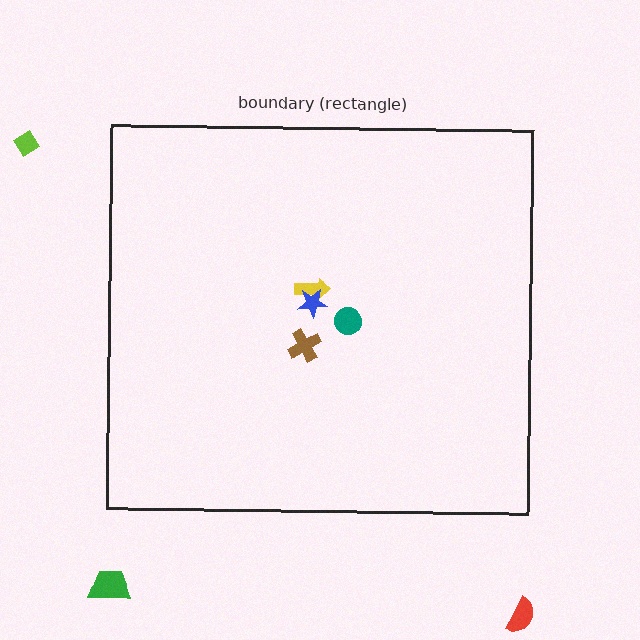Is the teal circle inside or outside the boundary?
Inside.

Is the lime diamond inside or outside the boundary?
Outside.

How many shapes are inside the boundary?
4 inside, 3 outside.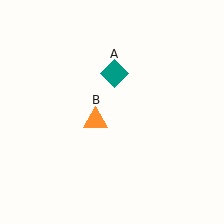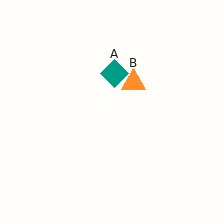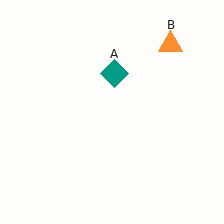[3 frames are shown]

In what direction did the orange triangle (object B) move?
The orange triangle (object B) moved up and to the right.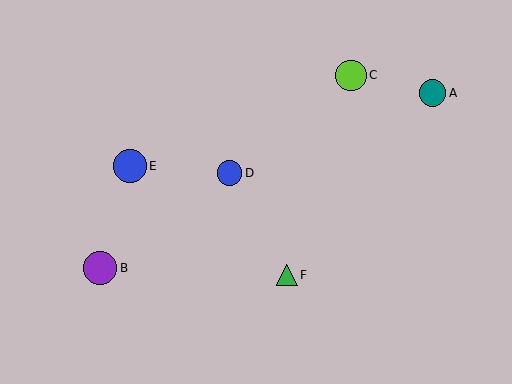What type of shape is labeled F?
Shape F is a green triangle.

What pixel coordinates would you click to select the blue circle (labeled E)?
Click at (130, 166) to select the blue circle E.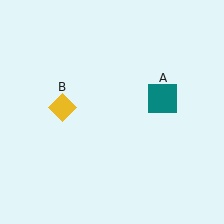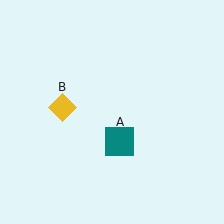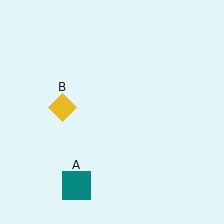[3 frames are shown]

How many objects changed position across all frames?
1 object changed position: teal square (object A).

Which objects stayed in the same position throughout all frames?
Yellow diamond (object B) remained stationary.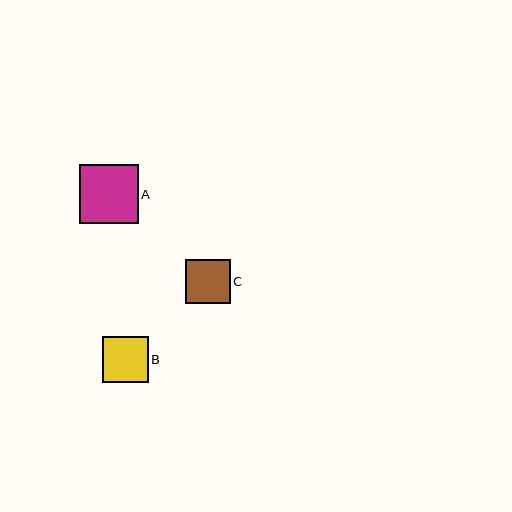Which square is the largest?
Square A is the largest with a size of approximately 59 pixels.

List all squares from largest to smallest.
From largest to smallest: A, B, C.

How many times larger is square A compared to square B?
Square A is approximately 1.3 times the size of square B.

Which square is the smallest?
Square C is the smallest with a size of approximately 44 pixels.